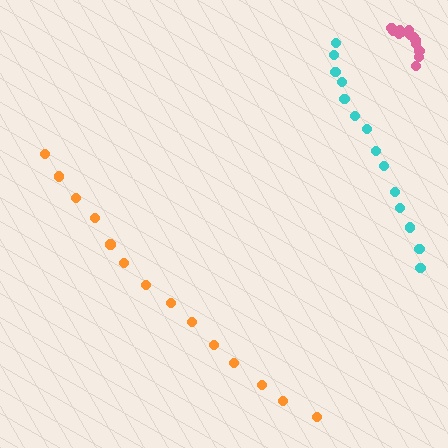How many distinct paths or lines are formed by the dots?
There are 3 distinct paths.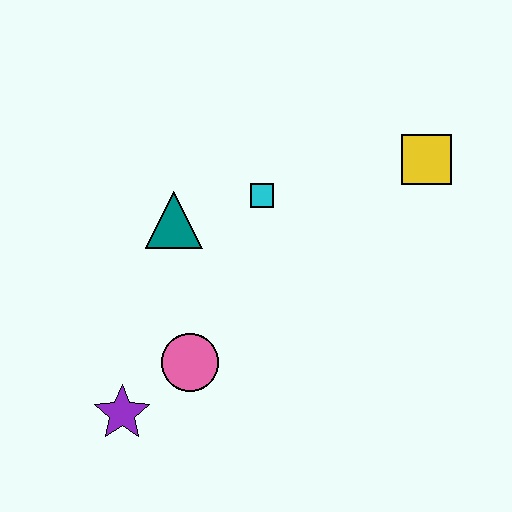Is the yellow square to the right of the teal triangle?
Yes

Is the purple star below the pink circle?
Yes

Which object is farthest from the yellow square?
The purple star is farthest from the yellow square.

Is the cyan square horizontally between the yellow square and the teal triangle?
Yes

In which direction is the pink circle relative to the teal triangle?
The pink circle is below the teal triangle.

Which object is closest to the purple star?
The pink circle is closest to the purple star.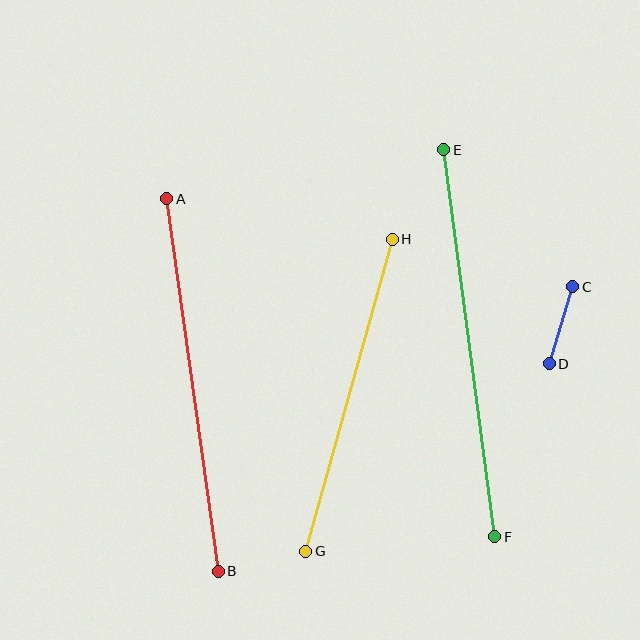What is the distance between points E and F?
The distance is approximately 391 pixels.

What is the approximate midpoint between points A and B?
The midpoint is at approximately (193, 385) pixels.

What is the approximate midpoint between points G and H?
The midpoint is at approximately (349, 395) pixels.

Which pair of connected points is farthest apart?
Points E and F are farthest apart.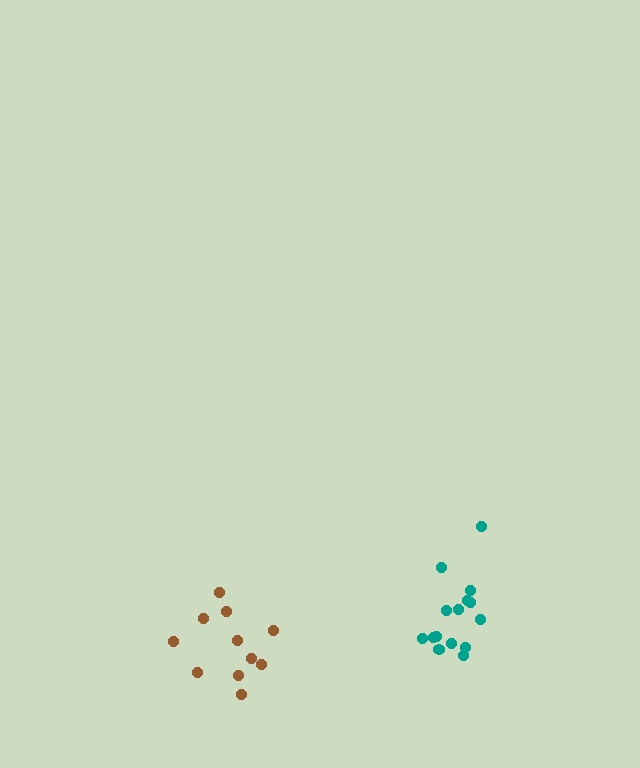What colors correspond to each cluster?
The clusters are colored: brown, teal.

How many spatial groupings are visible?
There are 2 spatial groupings.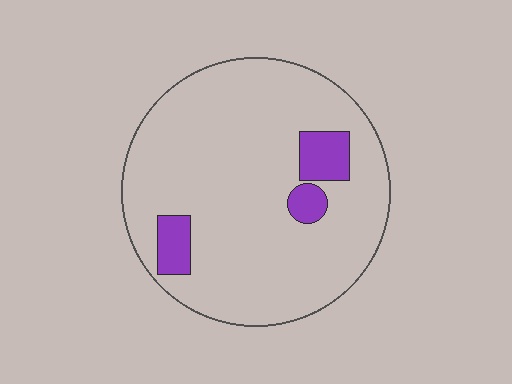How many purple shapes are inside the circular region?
3.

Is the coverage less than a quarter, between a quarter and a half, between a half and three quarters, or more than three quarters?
Less than a quarter.